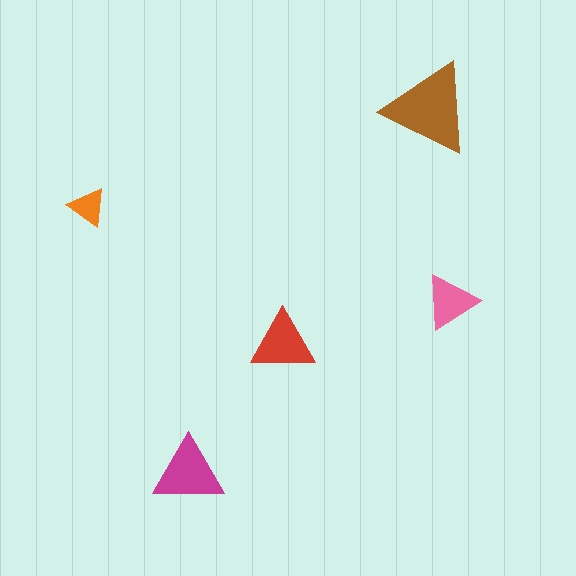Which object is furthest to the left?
The orange triangle is leftmost.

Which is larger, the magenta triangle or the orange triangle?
The magenta one.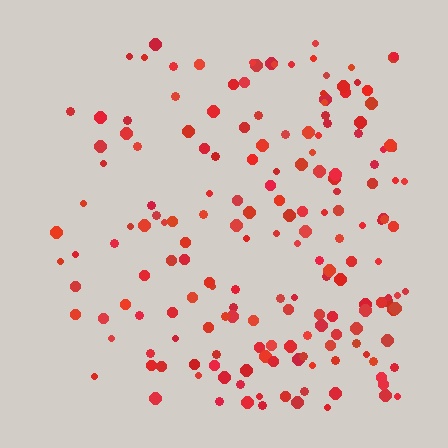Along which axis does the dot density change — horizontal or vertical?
Horizontal.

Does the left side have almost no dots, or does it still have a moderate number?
Still a moderate number, just noticeably fewer than the right.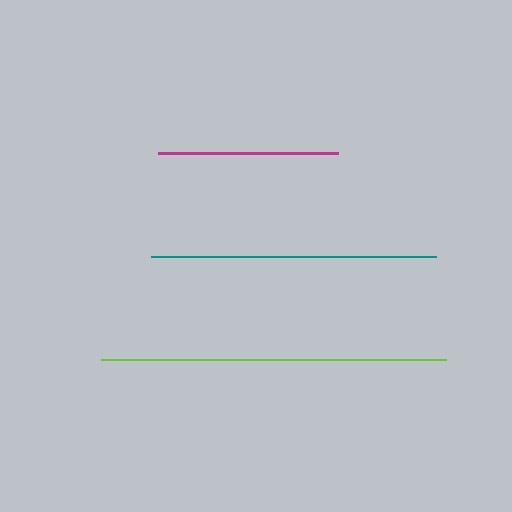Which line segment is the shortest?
The magenta line is the shortest at approximately 180 pixels.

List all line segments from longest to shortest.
From longest to shortest: lime, teal, magenta.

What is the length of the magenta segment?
The magenta segment is approximately 180 pixels long.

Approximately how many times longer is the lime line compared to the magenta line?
The lime line is approximately 1.9 times the length of the magenta line.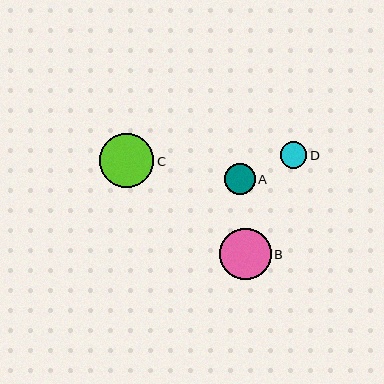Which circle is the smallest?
Circle D is the smallest with a size of approximately 26 pixels.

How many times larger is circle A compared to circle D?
Circle A is approximately 1.2 times the size of circle D.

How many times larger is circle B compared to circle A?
Circle B is approximately 1.7 times the size of circle A.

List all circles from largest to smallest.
From largest to smallest: C, B, A, D.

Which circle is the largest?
Circle C is the largest with a size of approximately 54 pixels.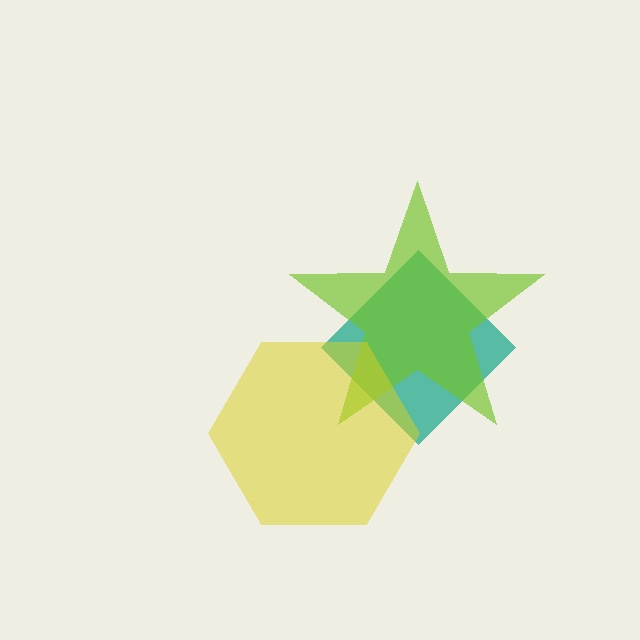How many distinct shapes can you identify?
There are 3 distinct shapes: a teal diamond, a lime star, a yellow hexagon.